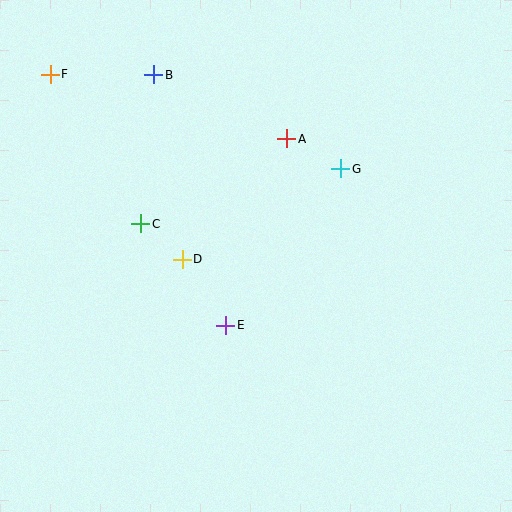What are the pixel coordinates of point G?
Point G is at (340, 169).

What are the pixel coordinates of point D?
Point D is at (182, 259).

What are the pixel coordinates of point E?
Point E is at (226, 325).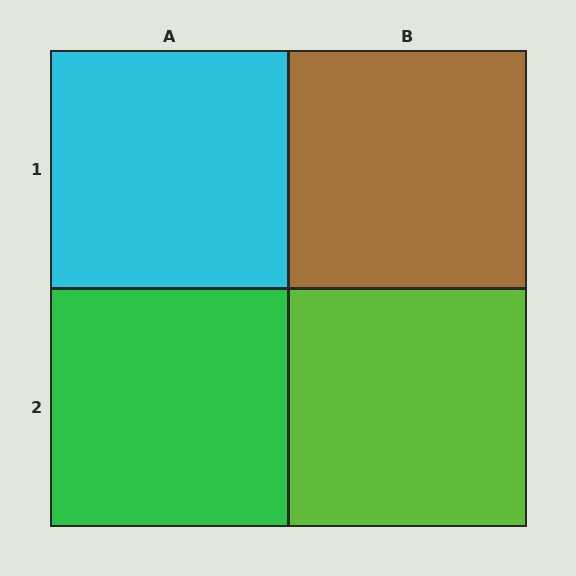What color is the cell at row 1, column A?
Cyan.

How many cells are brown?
1 cell is brown.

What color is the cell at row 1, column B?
Brown.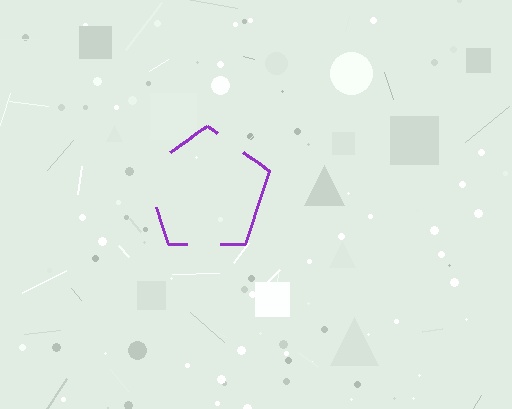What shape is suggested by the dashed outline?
The dashed outline suggests a pentagon.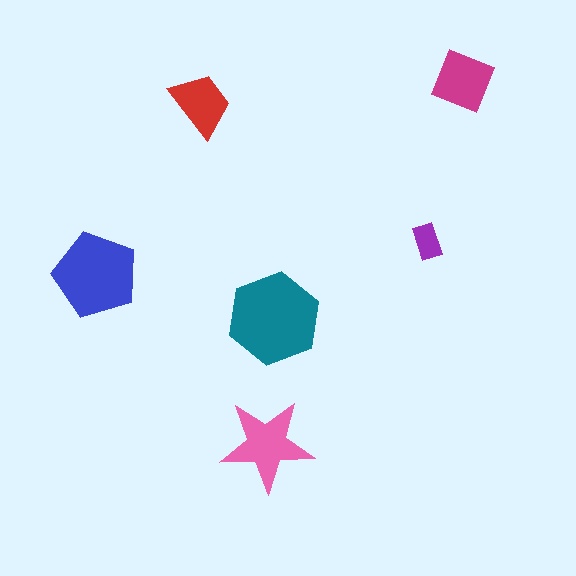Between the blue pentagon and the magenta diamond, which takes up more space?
The blue pentagon.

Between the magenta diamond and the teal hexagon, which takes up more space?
The teal hexagon.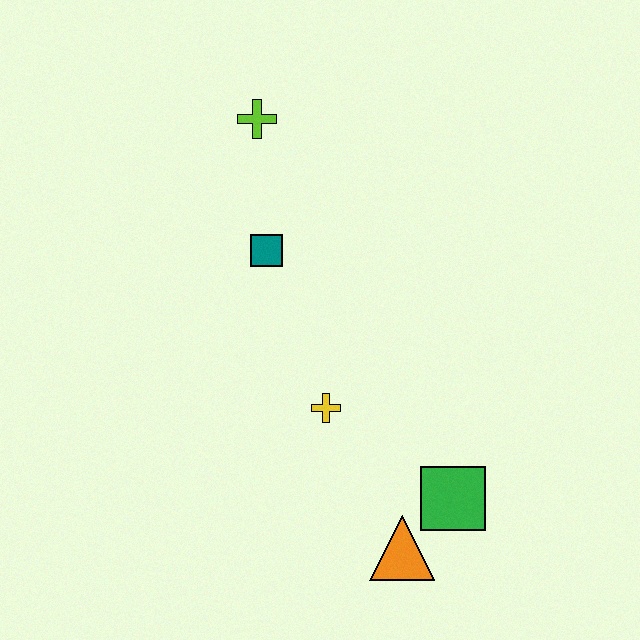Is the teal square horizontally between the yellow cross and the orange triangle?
No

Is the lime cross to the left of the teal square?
Yes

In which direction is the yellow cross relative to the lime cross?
The yellow cross is below the lime cross.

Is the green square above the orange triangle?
Yes